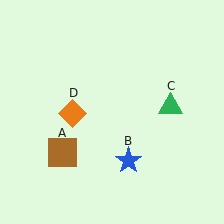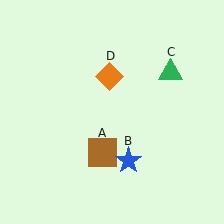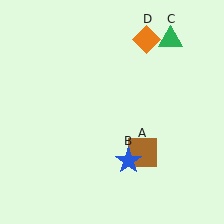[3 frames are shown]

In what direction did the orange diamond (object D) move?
The orange diamond (object D) moved up and to the right.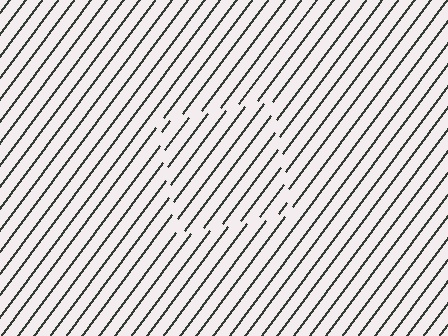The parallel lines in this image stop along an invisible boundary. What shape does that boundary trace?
An illusory square. The interior of the shape contains the same grating, shifted by half a period — the contour is defined by the phase discontinuity where line-ends from the inner and outer gratings abut.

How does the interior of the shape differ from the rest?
The interior of the shape contains the same grating, shifted by half a period — the contour is defined by the phase discontinuity where line-ends from the inner and outer gratings abut.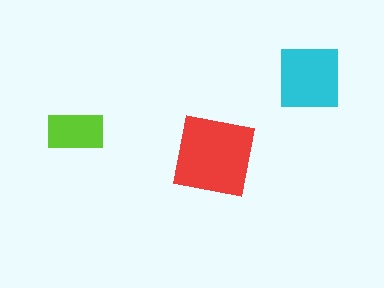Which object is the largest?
The red square.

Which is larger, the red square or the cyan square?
The red square.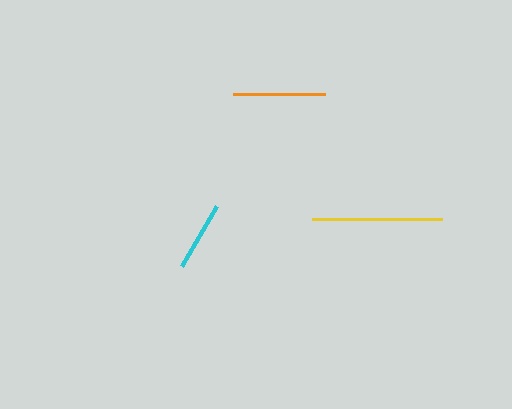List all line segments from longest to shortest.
From longest to shortest: yellow, orange, cyan.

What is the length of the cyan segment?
The cyan segment is approximately 70 pixels long.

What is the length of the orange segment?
The orange segment is approximately 92 pixels long.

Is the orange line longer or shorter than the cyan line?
The orange line is longer than the cyan line.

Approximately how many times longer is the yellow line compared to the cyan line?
The yellow line is approximately 1.9 times the length of the cyan line.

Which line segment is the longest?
The yellow line is the longest at approximately 130 pixels.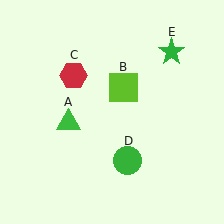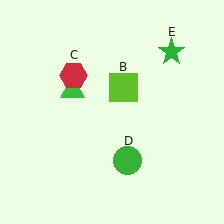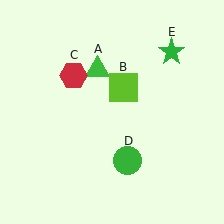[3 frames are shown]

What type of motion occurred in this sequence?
The green triangle (object A) rotated clockwise around the center of the scene.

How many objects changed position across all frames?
1 object changed position: green triangle (object A).